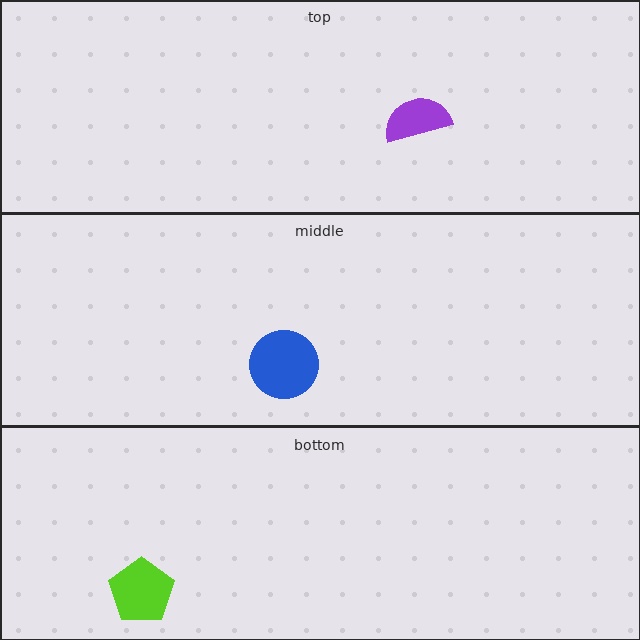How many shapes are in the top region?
1.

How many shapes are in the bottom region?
1.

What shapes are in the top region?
The purple semicircle.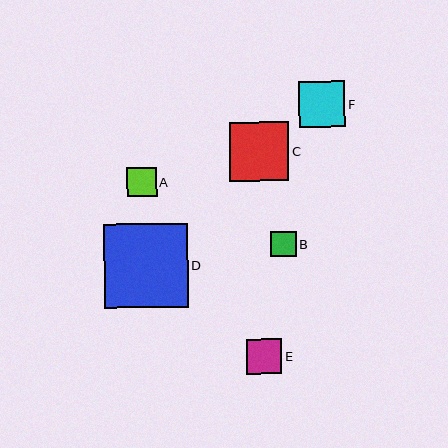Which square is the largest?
Square D is the largest with a size of approximately 84 pixels.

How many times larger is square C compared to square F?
Square C is approximately 1.3 times the size of square F.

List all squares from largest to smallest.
From largest to smallest: D, C, F, E, A, B.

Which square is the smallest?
Square B is the smallest with a size of approximately 25 pixels.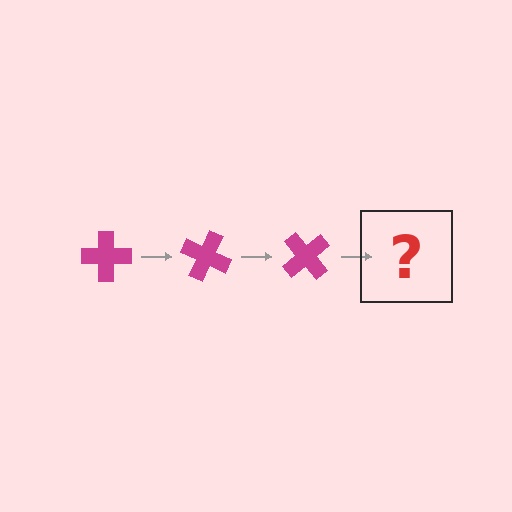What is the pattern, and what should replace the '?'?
The pattern is that the cross rotates 25 degrees each step. The '?' should be a magenta cross rotated 75 degrees.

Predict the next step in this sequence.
The next step is a magenta cross rotated 75 degrees.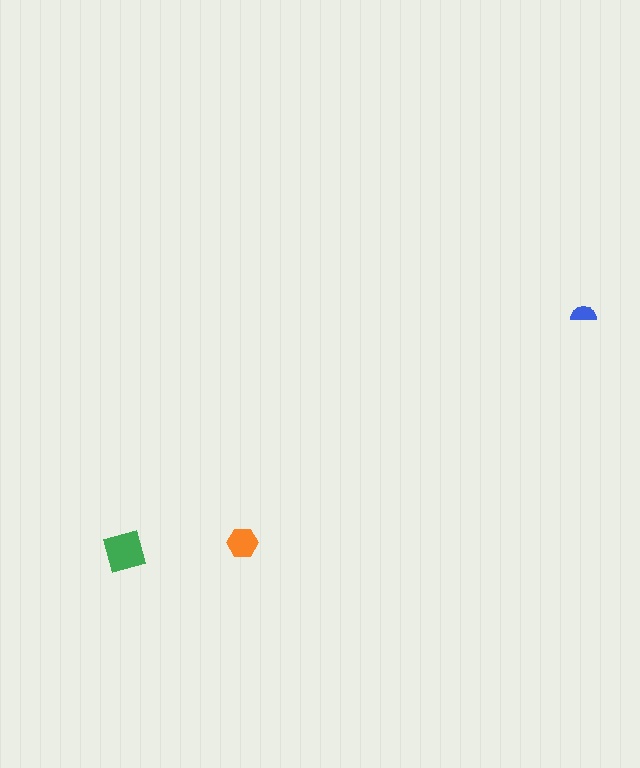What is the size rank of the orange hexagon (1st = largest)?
2nd.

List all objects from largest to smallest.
The green square, the orange hexagon, the blue semicircle.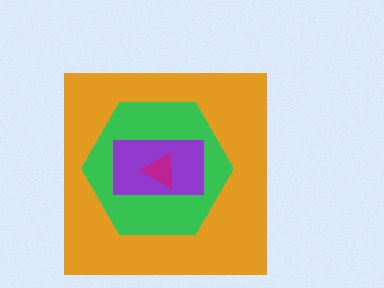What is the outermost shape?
The orange square.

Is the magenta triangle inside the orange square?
Yes.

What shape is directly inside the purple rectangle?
The magenta triangle.